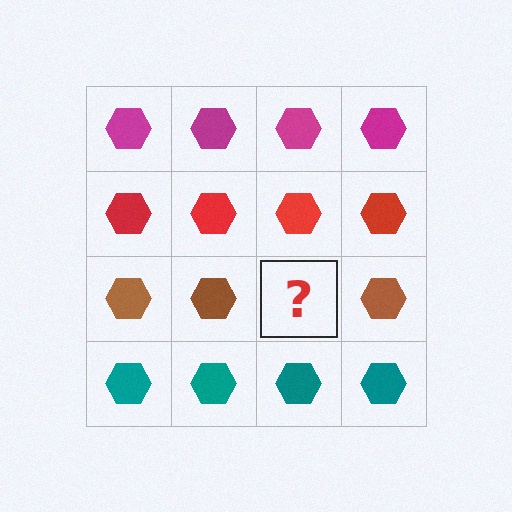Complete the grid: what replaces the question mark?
The question mark should be replaced with a brown hexagon.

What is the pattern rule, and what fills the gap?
The rule is that each row has a consistent color. The gap should be filled with a brown hexagon.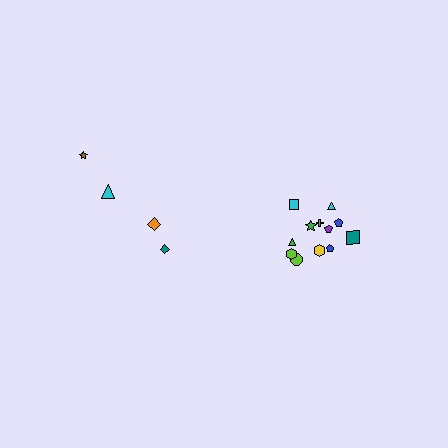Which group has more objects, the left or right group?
The right group.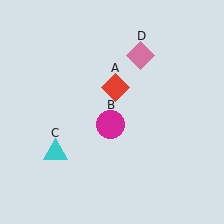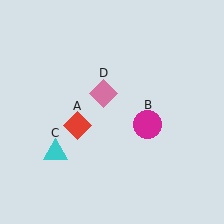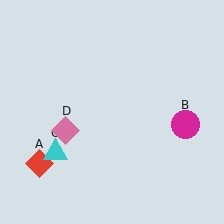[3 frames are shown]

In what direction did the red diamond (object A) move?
The red diamond (object A) moved down and to the left.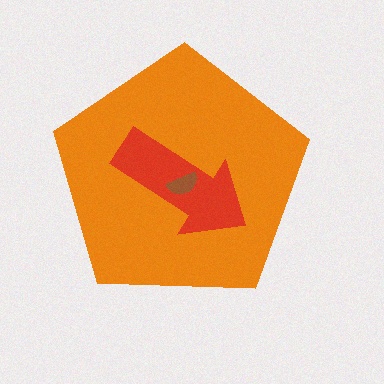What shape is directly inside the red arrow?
The brown semicircle.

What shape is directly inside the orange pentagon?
The red arrow.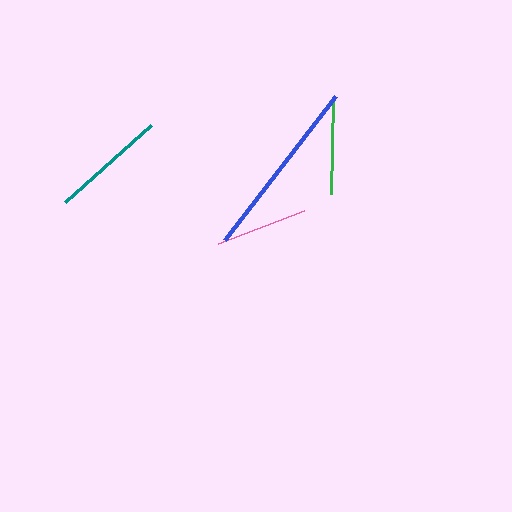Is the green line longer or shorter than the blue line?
The blue line is longer than the green line.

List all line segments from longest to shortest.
From longest to shortest: blue, teal, green, pink.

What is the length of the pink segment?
The pink segment is approximately 92 pixels long.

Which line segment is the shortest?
The pink line is the shortest at approximately 92 pixels.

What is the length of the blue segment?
The blue segment is approximately 183 pixels long.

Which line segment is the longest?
The blue line is the longest at approximately 183 pixels.